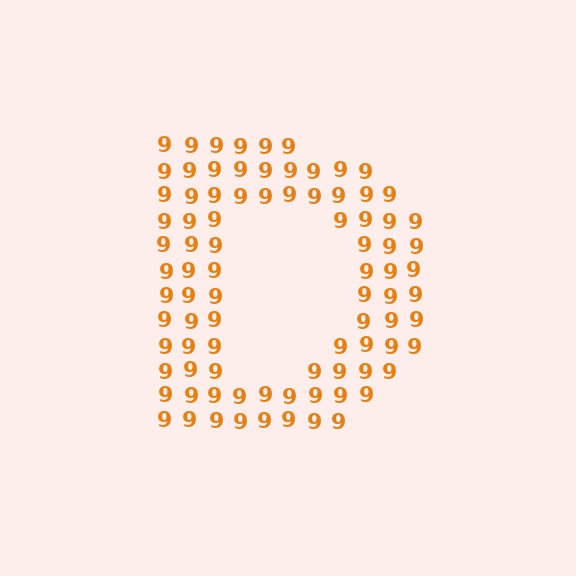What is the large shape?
The large shape is the letter D.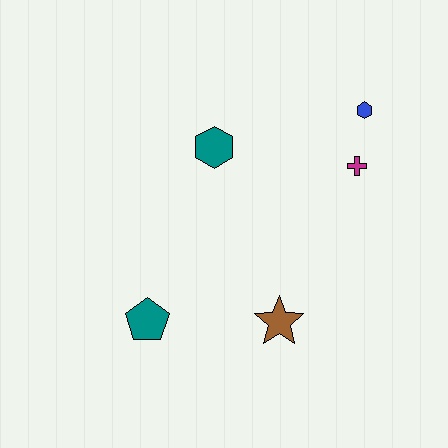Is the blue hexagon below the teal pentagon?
No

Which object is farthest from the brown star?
The blue hexagon is farthest from the brown star.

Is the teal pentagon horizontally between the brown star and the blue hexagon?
No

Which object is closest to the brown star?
The teal pentagon is closest to the brown star.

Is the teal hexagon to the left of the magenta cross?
Yes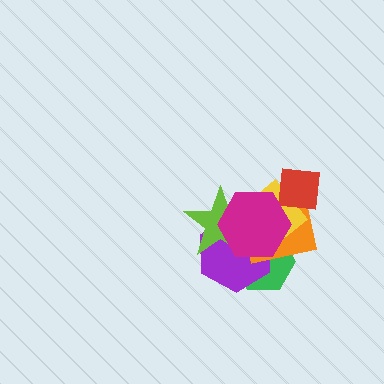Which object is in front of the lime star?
The magenta hexagon is in front of the lime star.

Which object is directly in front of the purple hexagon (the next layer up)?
The orange square is directly in front of the purple hexagon.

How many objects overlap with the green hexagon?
4 objects overlap with the green hexagon.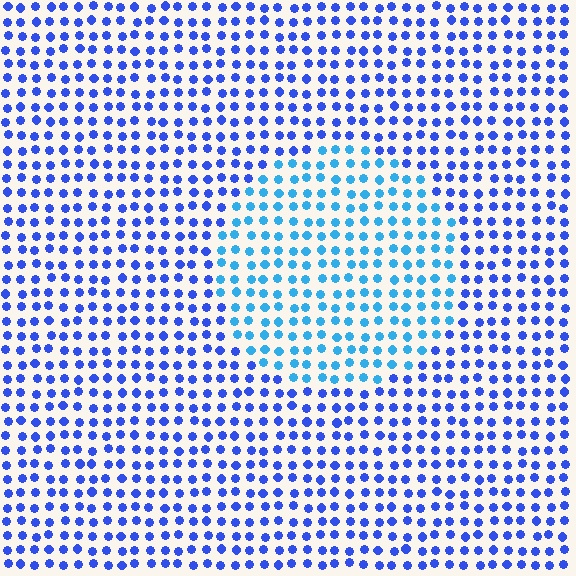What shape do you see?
I see a circle.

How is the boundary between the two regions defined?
The boundary is defined purely by a slight shift in hue (about 31 degrees). Spacing, size, and orientation are identical on both sides.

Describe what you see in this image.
The image is filled with small blue elements in a uniform arrangement. A circle-shaped region is visible where the elements are tinted to a slightly different hue, forming a subtle color boundary.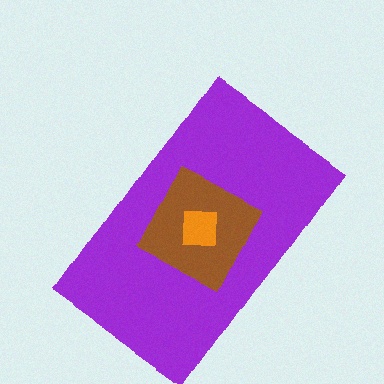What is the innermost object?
The orange square.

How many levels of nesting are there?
3.